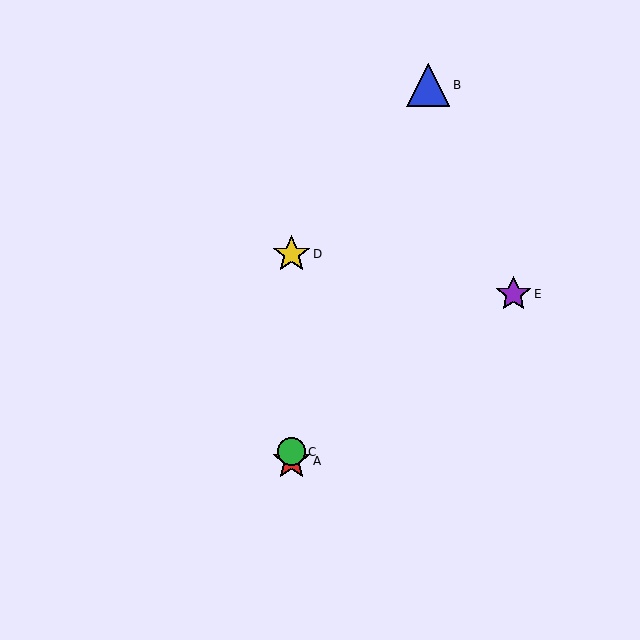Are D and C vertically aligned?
Yes, both are at x≈291.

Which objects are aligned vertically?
Objects A, C, D are aligned vertically.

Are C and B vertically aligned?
No, C is at x≈291 and B is at x≈428.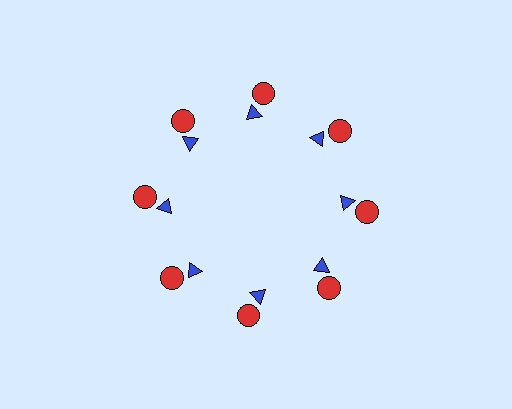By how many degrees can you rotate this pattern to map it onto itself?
The pattern maps onto itself every 45 degrees of rotation.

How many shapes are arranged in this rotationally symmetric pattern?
There are 16 shapes, arranged in 8 groups of 2.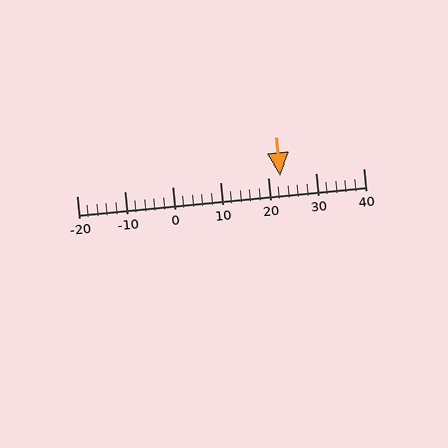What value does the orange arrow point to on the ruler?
The orange arrow points to approximately 23.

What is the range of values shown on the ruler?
The ruler shows values from -20 to 40.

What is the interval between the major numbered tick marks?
The major tick marks are spaced 10 units apart.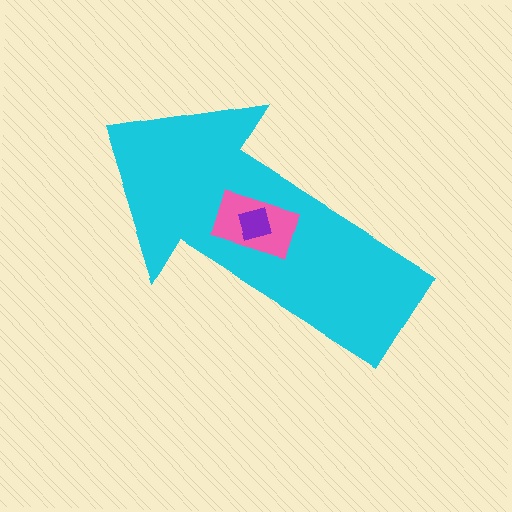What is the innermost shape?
The purple square.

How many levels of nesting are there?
3.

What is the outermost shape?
The cyan arrow.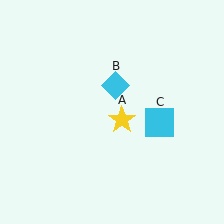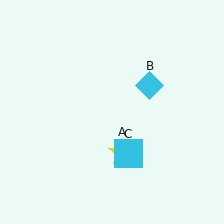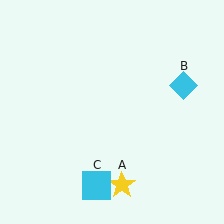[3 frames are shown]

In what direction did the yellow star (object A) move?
The yellow star (object A) moved down.